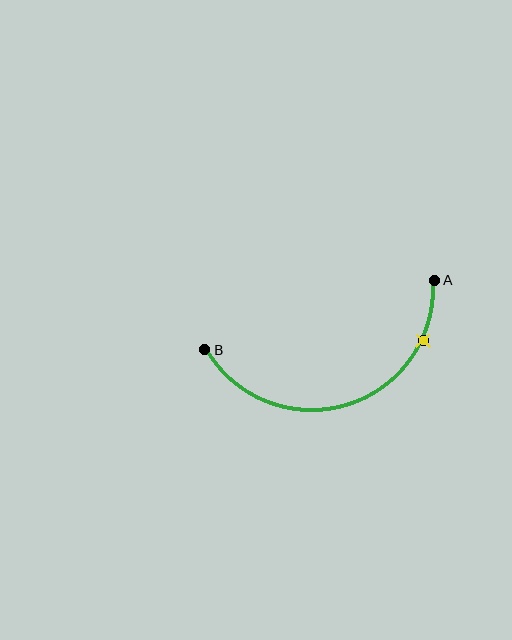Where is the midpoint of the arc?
The arc midpoint is the point on the curve farthest from the straight line joining A and B. It sits below that line.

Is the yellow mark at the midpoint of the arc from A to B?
No. The yellow mark lies on the arc but is closer to endpoint A. The arc midpoint would be at the point on the curve equidistant along the arc from both A and B.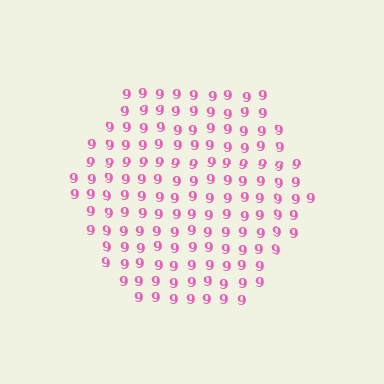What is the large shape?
The large shape is a hexagon.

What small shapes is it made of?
It is made of small digit 9's.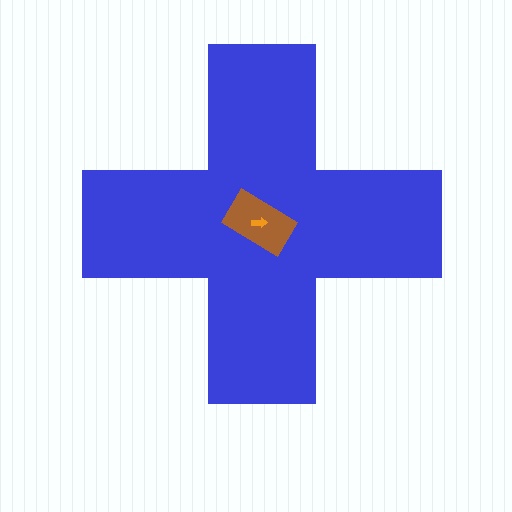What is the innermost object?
The orange arrow.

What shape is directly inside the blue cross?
The brown rectangle.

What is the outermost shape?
The blue cross.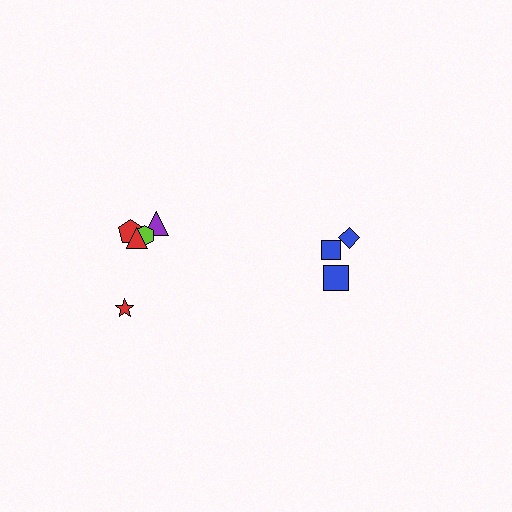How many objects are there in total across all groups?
There are 8 objects.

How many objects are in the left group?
There are 5 objects.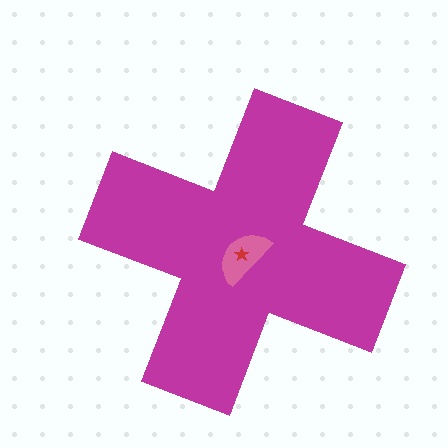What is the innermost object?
The red star.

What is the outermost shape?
The magenta cross.